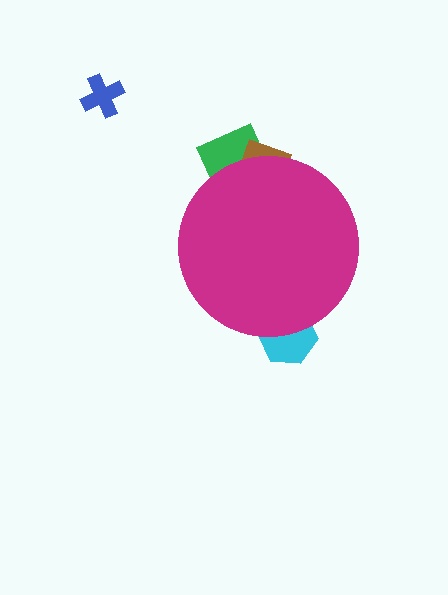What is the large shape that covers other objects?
A magenta circle.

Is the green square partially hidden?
Yes, the green square is partially hidden behind the magenta circle.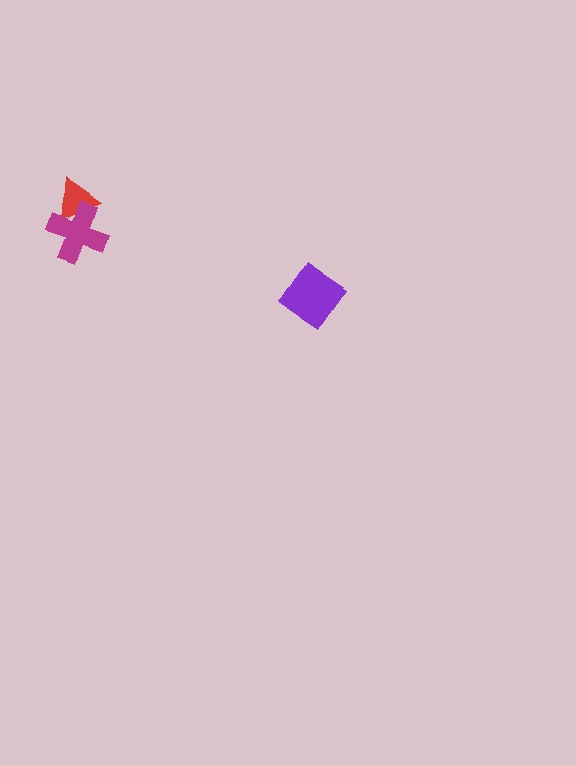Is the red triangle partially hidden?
Yes, it is partially covered by another shape.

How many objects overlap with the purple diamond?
0 objects overlap with the purple diamond.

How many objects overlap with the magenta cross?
1 object overlaps with the magenta cross.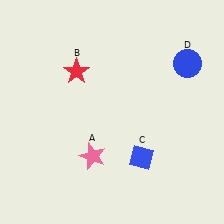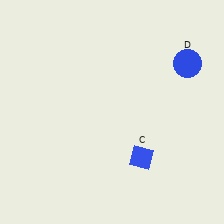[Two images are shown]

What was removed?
The red star (B), the pink star (A) were removed in Image 2.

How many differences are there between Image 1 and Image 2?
There are 2 differences between the two images.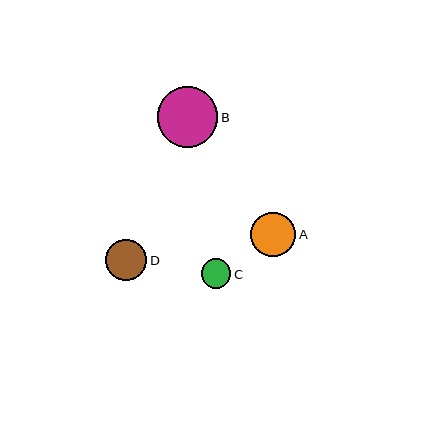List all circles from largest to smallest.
From largest to smallest: B, A, D, C.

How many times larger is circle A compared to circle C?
Circle A is approximately 1.5 times the size of circle C.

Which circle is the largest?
Circle B is the largest with a size of approximately 61 pixels.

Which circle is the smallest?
Circle C is the smallest with a size of approximately 29 pixels.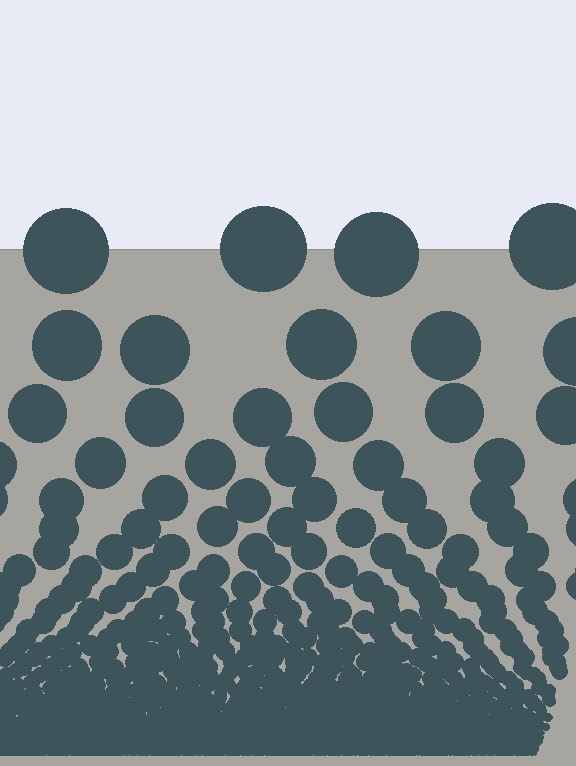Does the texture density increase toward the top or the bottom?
Density increases toward the bottom.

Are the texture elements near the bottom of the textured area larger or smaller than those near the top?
Smaller. The gradient is inverted — elements near the bottom are smaller and denser.